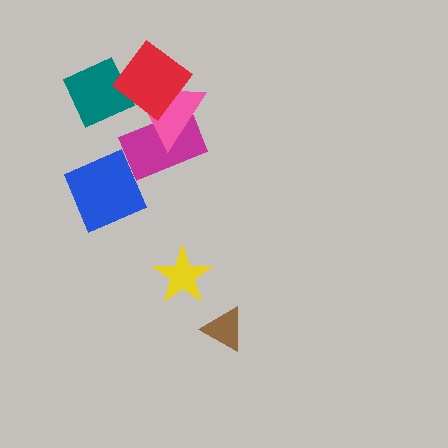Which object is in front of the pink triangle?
The red diamond is in front of the pink triangle.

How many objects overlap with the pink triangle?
2 objects overlap with the pink triangle.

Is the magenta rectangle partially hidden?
Yes, it is partially covered by another shape.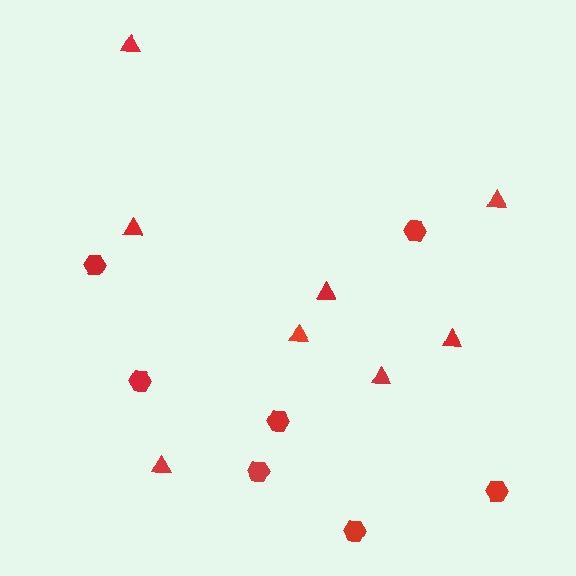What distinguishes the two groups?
There are 2 groups: one group of triangles (8) and one group of hexagons (7).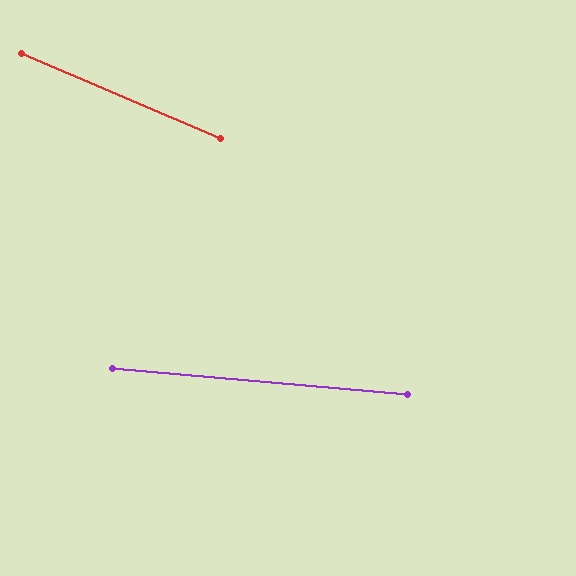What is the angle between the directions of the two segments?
Approximately 18 degrees.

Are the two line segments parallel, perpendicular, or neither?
Neither parallel nor perpendicular — they differ by about 18°.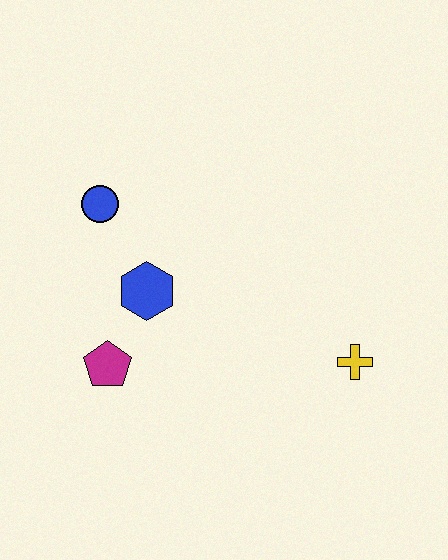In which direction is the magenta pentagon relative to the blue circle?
The magenta pentagon is below the blue circle.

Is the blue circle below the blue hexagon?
No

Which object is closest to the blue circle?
The blue hexagon is closest to the blue circle.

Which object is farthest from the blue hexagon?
The yellow cross is farthest from the blue hexagon.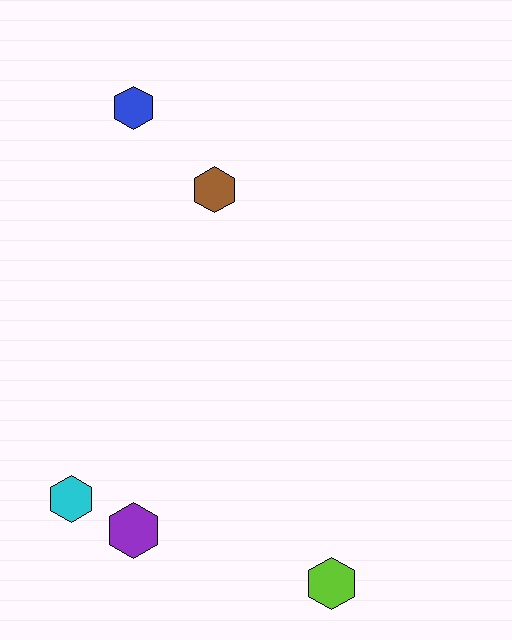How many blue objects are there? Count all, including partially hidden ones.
There is 1 blue object.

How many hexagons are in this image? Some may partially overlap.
There are 5 hexagons.